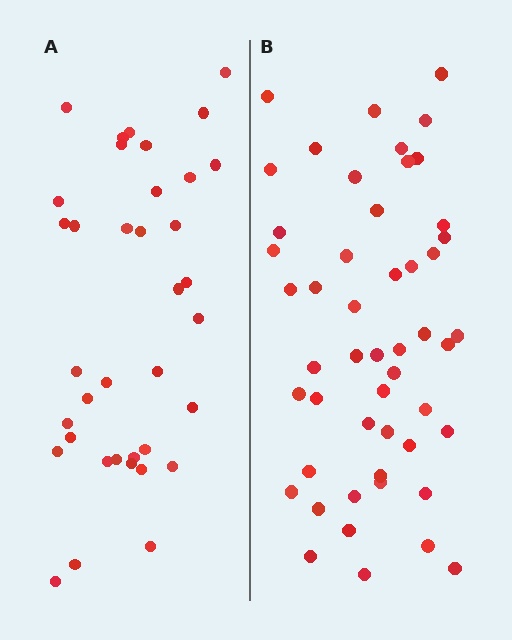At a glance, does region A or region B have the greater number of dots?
Region B (the right region) has more dots.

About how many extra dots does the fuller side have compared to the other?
Region B has approximately 15 more dots than region A.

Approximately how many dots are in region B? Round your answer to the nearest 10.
About 50 dots.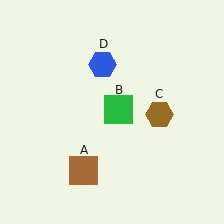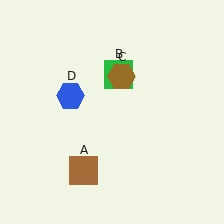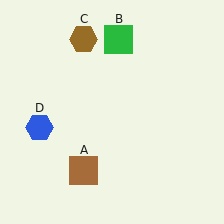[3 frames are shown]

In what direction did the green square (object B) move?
The green square (object B) moved up.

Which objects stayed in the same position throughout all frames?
Brown square (object A) remained stationary.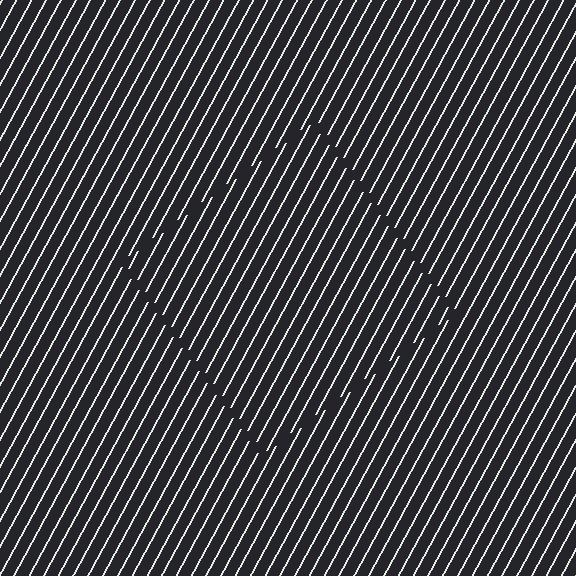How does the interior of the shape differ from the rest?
The interior of the shape contains the same grating, shifted by half a period — the contour is defined by the phase discontinuity where line-ends from the inner and outer gratings abut.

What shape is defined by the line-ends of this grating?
An illusory square. The interior of the shape contains the same grating, shifted by half a period — the contour is defined by the phase discontinuity where line-ends from the inner and outer gratings abut.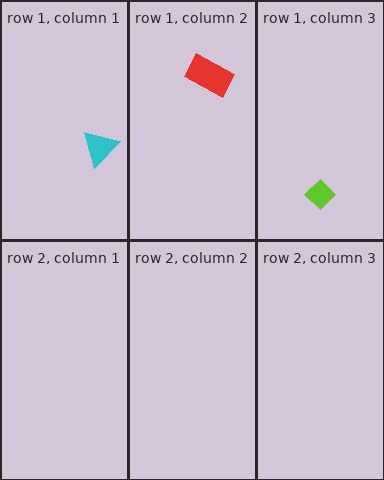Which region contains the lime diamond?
The row 1, column 3 region.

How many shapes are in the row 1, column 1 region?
1.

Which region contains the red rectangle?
The row 1, column 2 region.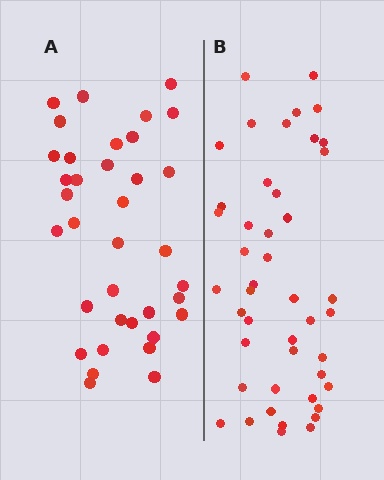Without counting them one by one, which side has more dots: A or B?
Region B (the right region) has more dots.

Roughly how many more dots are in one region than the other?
Region B has roughly 8 or so more dots than region A.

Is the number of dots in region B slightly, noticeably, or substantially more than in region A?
Region B has noticeably more, but not dramatically so. The ratio is roughly 1.2 to 1.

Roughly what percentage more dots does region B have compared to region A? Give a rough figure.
About 25% more.